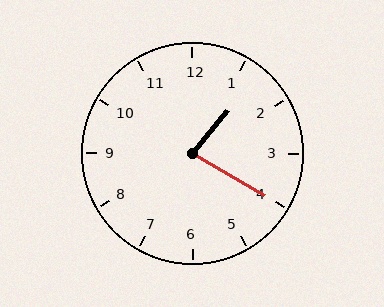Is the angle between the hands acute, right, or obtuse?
It is acute.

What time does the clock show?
1:20.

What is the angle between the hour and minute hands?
Approximately 80 degrees.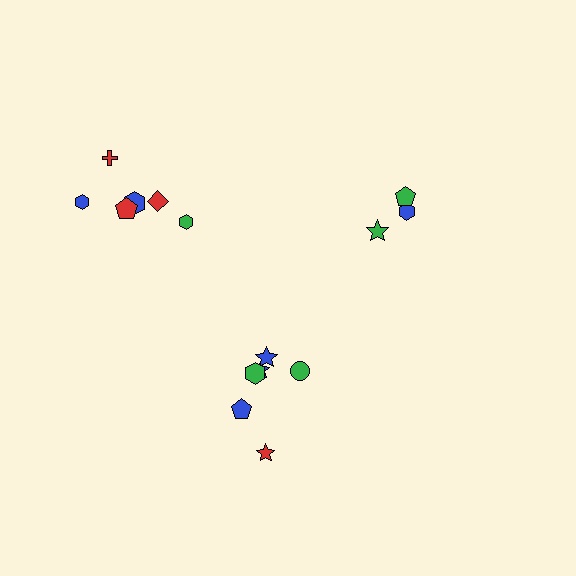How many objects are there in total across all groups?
There are 15 objects.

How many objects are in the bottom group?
There are 6 objects.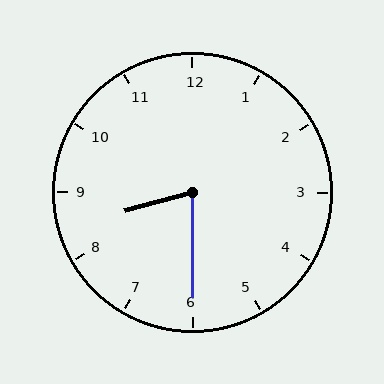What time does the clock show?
8:30.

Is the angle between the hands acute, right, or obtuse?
It is acute.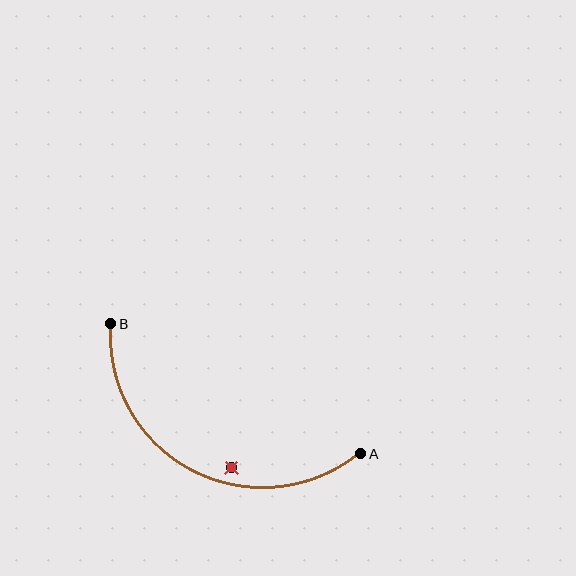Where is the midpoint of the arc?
The arc midpoint is the point on the curve farthest from the straight line joining A and B. It sits below that line.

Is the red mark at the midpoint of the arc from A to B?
No — the red mark does not lie on the arc at all. It sits slightly inside the curve.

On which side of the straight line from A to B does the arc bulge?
The arc bulges below the straight line connecting A and B.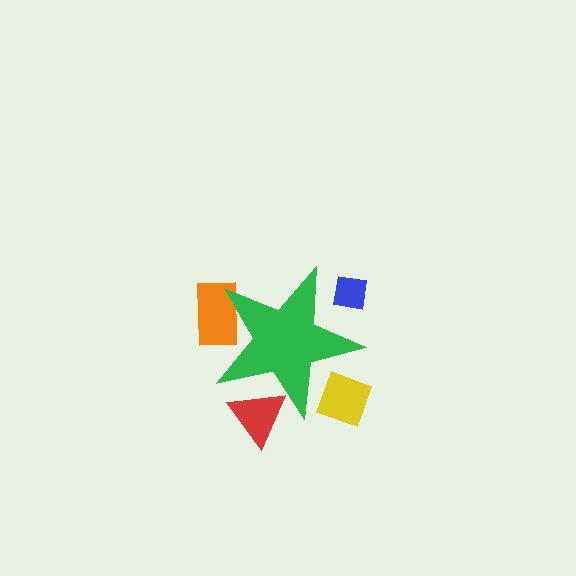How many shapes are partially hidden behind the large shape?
4 shapes are partially hidden.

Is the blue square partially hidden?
Yes, the blue square is partially hidden behind the green star.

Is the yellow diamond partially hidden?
Yes, the yellow diamond is partially hidden behind the green star.